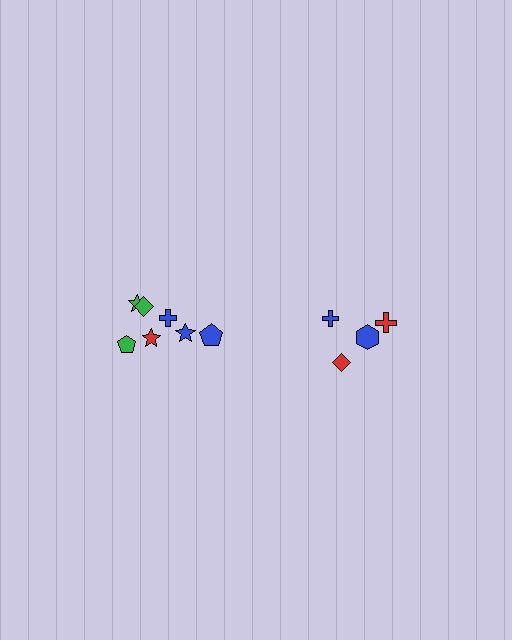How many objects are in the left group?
There are 7 objects.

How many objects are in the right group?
There are 4 objects.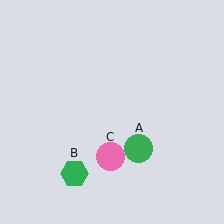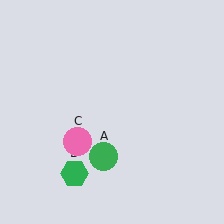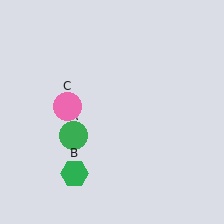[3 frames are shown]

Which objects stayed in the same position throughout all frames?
Green hexagon (object B) remained stationary.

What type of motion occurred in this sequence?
The green circle (object A), pink circle (object C) rotated clockwise around the center of the scene.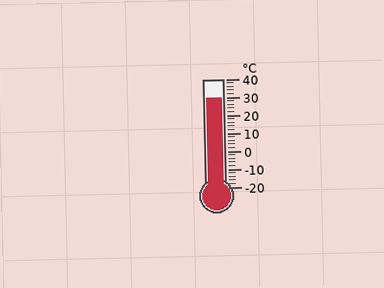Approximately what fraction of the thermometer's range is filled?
The thermometer is filled to approximately 85% of its range.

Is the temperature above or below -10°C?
The temperature is above -10°C.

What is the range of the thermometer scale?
The thermometer scale ranges from -20°C to 40°C.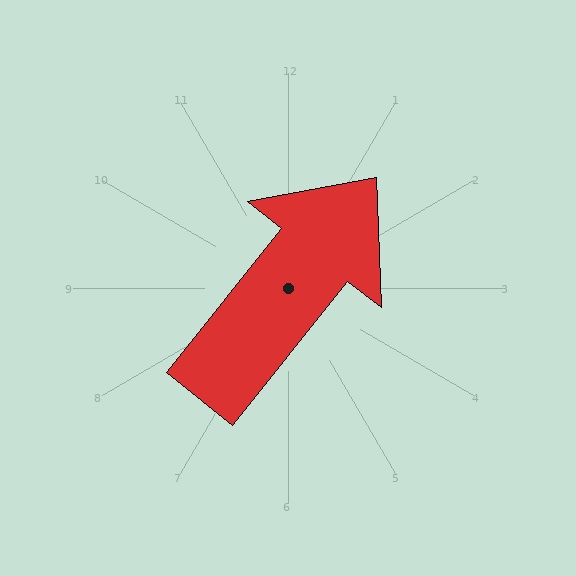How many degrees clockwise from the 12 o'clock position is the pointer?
Approximately 39 degrees.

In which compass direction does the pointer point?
Northeast.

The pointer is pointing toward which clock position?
Roughly 1 o'clock.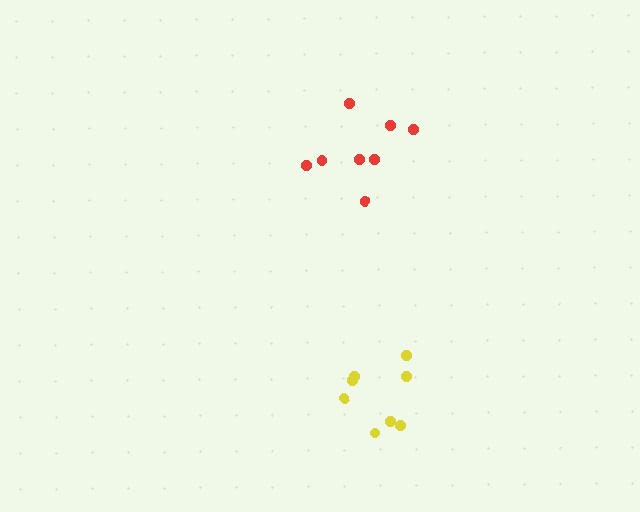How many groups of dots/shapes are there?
There are 2 groups.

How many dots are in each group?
Group 1: 8 dots, Group 2: 8 dots (16 total).